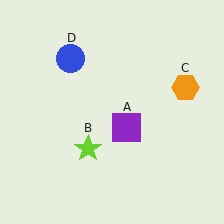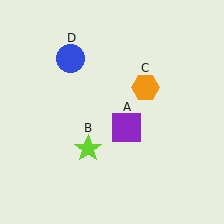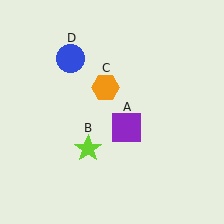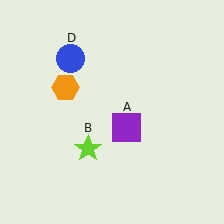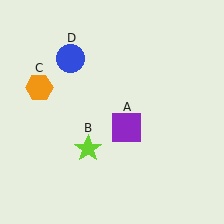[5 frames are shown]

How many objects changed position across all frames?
1 object changed position: orange hexagon (object C).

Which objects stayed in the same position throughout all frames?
Purple square (object A) and lime star (object B) and blue circle (object D) remained stationary.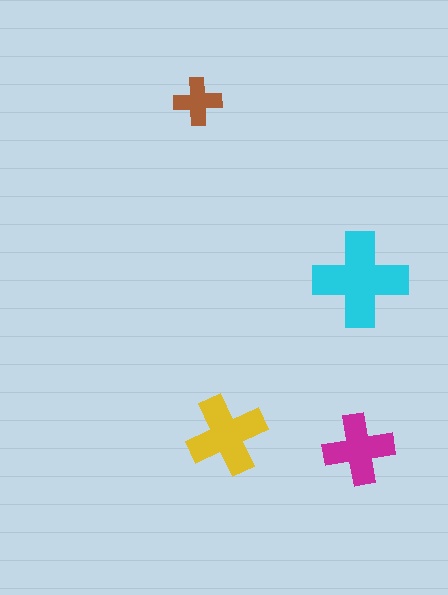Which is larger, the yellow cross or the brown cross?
The yellow one.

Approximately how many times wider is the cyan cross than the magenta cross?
About 1.5 times wider.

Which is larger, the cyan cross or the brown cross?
The cyan one.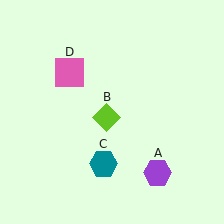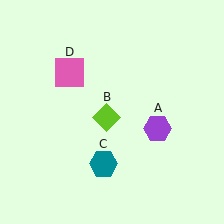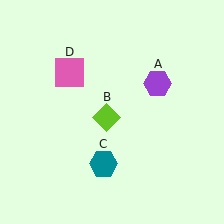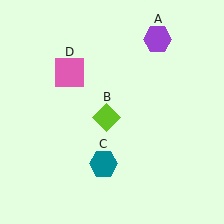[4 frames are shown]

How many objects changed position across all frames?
1 object changed position: purple hexagon (object A).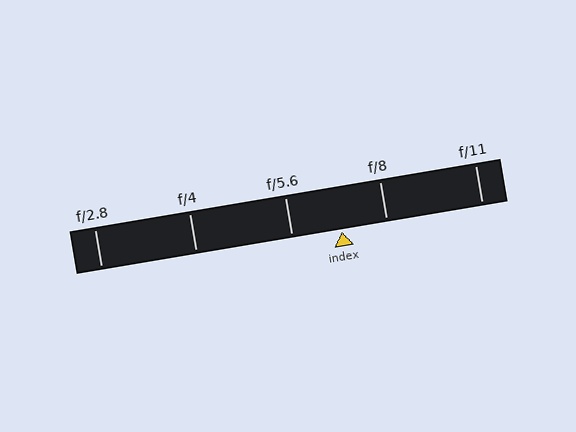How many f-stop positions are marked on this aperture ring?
There are 5 f-stop positions marked.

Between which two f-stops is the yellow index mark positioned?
The index mark is between f/5.6 and f/8.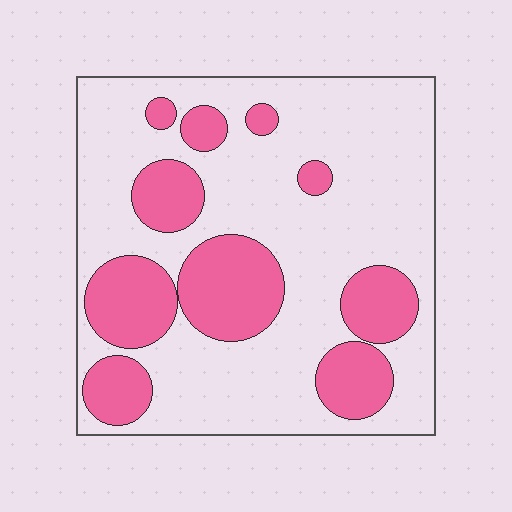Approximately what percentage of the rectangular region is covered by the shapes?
Approximately 30%.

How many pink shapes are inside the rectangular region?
10.